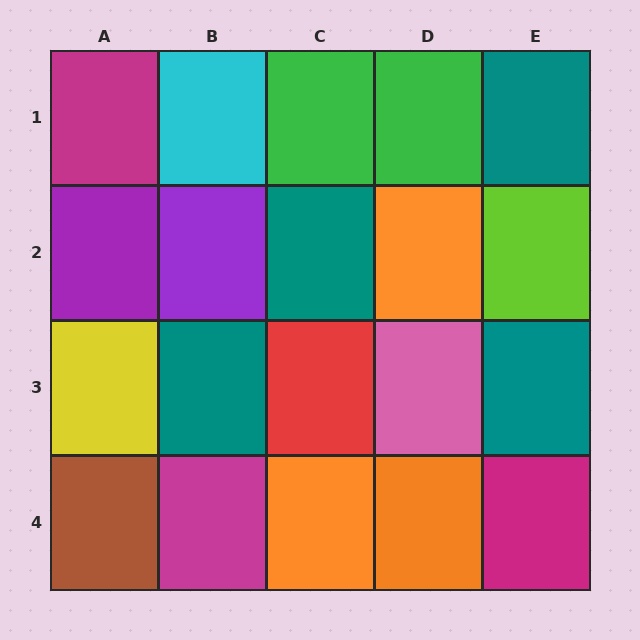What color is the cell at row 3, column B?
Teal.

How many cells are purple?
2 cells are purple.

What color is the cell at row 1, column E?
Teal.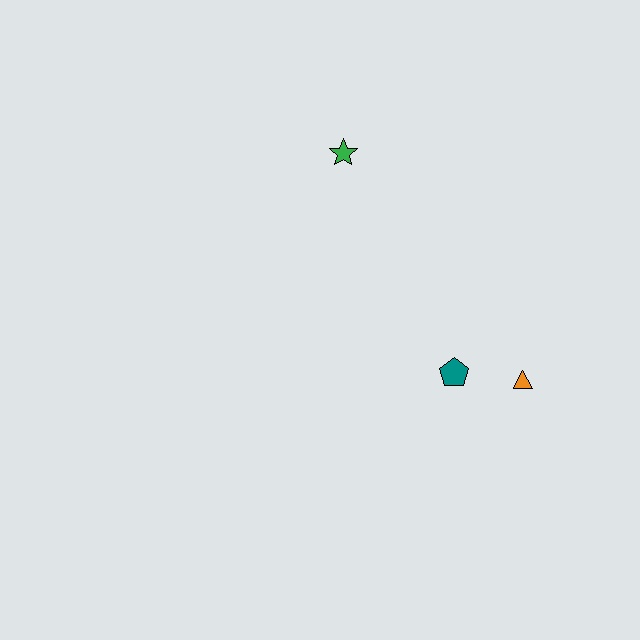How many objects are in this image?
There are 3 objects.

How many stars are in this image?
There is 1 star.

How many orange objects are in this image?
There is 1 orange object.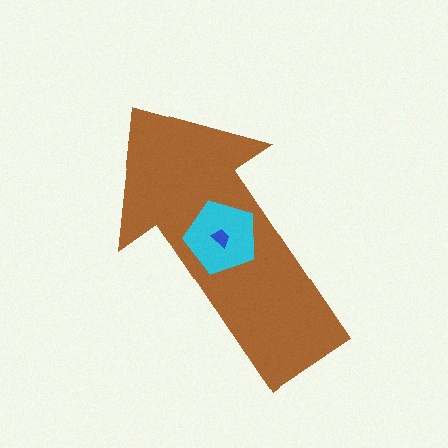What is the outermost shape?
The brown arrow.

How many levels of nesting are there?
3.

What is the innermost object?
The blue trapezoid.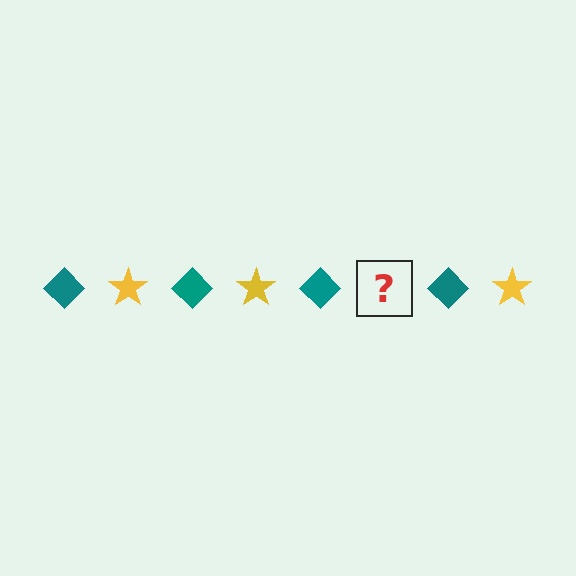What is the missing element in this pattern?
The missing element is a yellow star.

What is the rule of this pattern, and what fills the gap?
The rule is that the pattern alternates between teal diamond and yellow star. The gap should be filled with a yellow star.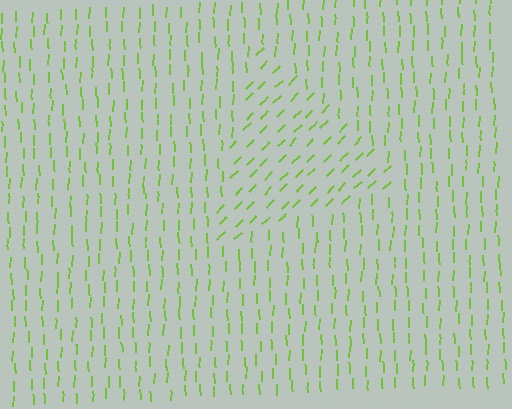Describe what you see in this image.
The image is filled with small lime line segments. A triangle region in the image has lines oriented differently from the surrounding lines, creating a visible texture boundary.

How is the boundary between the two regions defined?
The boundary is defined purely by a change in line orientation (approximately 45 degrees difference). All lines are the same color and thickness.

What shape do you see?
I see a triangle.